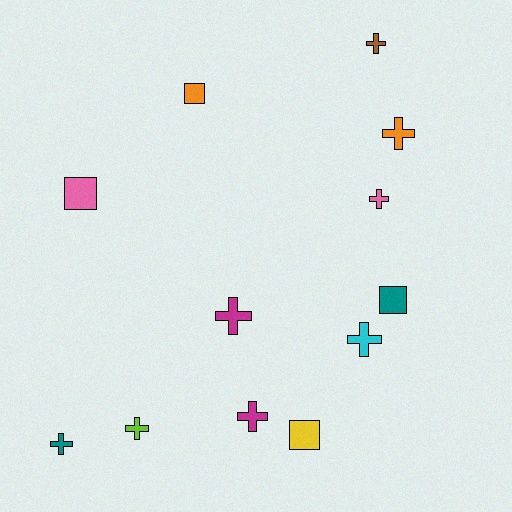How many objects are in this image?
There are 12 objects.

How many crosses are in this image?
There are 8 crosses.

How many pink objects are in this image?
There are 2 pink objects.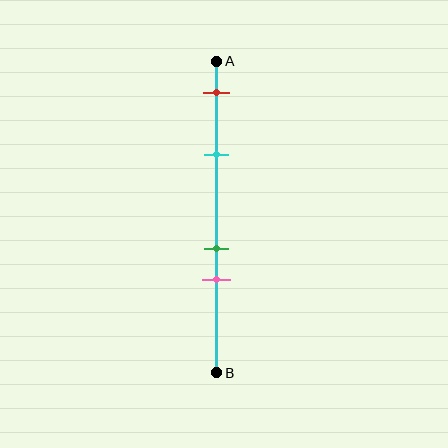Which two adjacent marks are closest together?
The green and pink marks are the closest adjacent pair.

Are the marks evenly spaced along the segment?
No, the marks are not evenly spaced.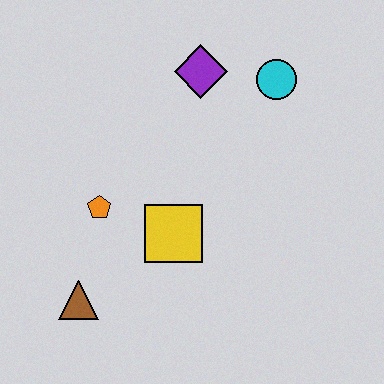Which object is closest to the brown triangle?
The orange pentagon is closest to the brown triangle.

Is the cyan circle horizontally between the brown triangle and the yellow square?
No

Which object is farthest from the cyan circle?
The brown triangle is farthest from the cyan circle.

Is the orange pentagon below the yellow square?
No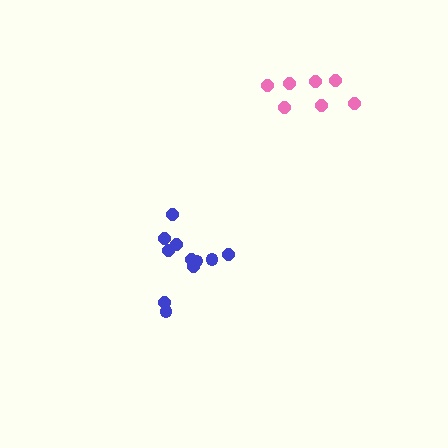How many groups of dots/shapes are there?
There are 2 groups.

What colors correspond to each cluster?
The clusters are colored: blue, pink.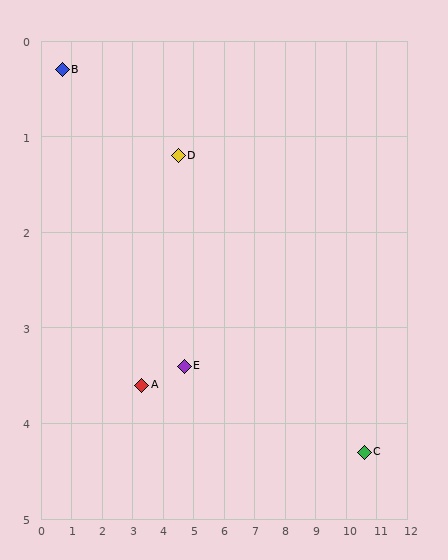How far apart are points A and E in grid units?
Points A and E are about 1.4 grid units apart.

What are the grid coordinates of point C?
Point C is at approximately (10.6, 4.3).